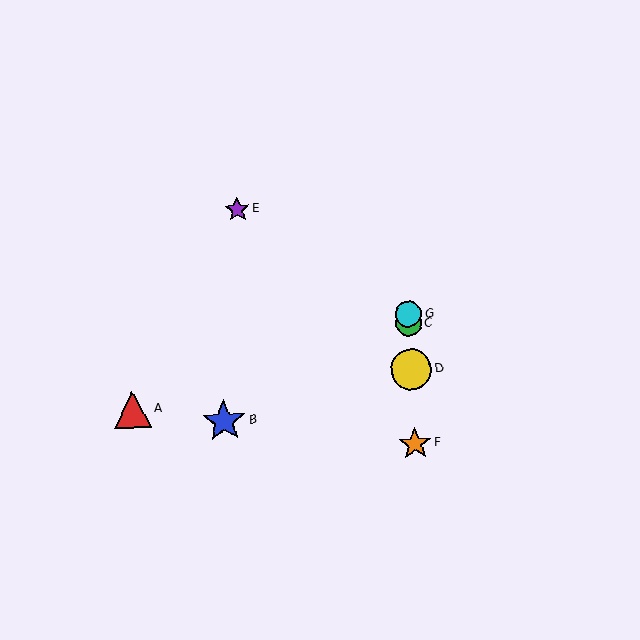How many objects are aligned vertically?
4 objects (C, D, F, G) are aligned vertically.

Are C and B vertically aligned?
No, C is at x≈409 and B is at x≈224.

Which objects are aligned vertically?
Objects C, D, F, G are aligned vertically.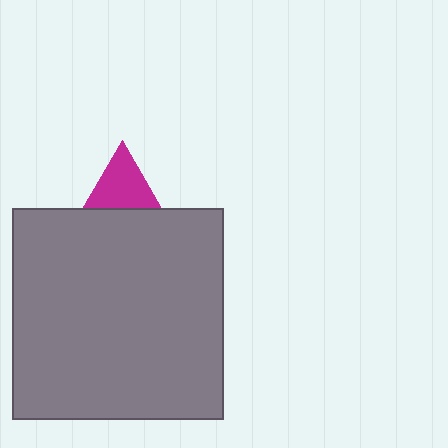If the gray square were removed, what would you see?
You would see the complete magenta triangle.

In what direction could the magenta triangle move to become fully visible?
The magenta triangle could move up. That would shift it out from behind the gray square entirely.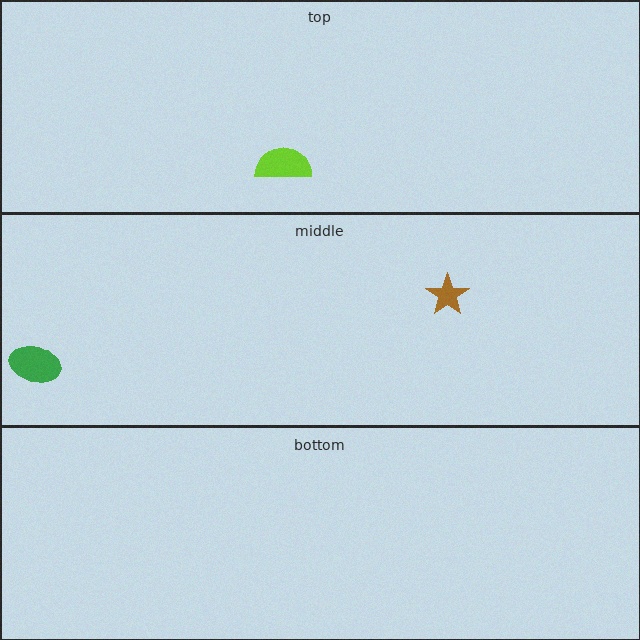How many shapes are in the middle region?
2.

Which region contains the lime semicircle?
The top region.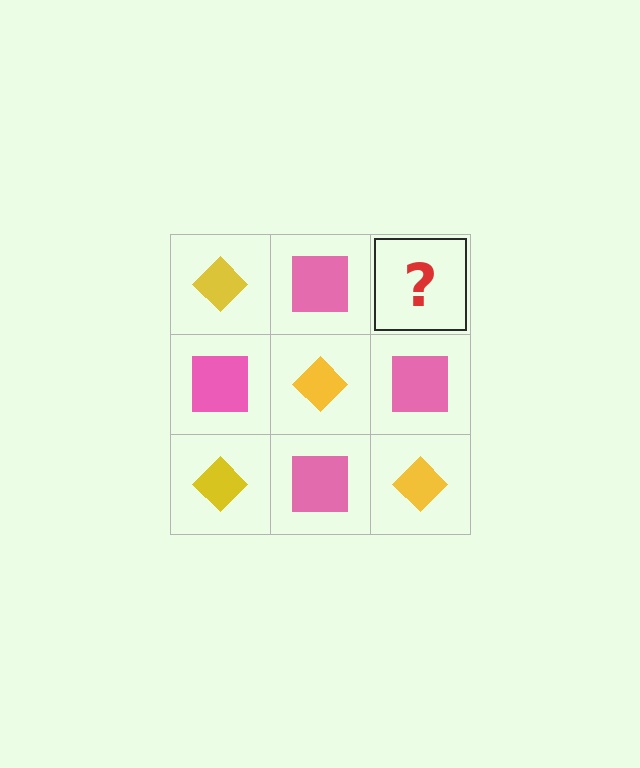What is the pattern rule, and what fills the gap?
The rule is that it alternates yellow diamond and pink square in a checkerboard pattern. The gap should be filled with a yellow diamond.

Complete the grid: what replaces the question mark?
The question mark should be replaced with a yellow diamond.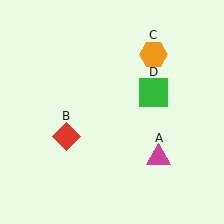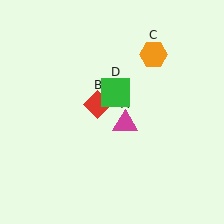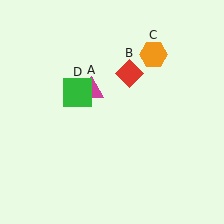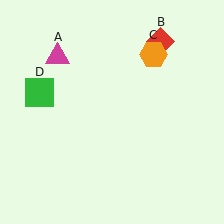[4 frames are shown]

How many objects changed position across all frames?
3 objects changed position: magenta triangle (object A), red diamond (object B), green square (object D).